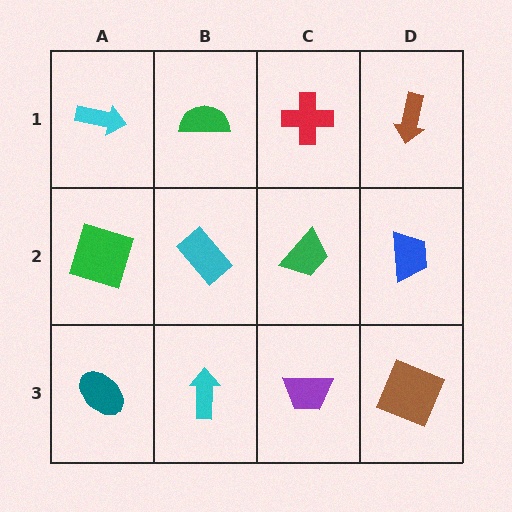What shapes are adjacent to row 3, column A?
A green square (row 2, column A), a cyan arrow (row 3, column B).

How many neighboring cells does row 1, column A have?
2.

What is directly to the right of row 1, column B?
A red cross.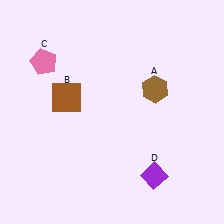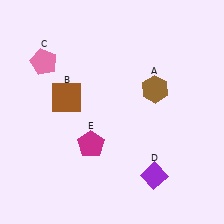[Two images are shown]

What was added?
A magenta pentagon (E) was added in Image 2.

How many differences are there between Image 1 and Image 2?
There is 1 difference between the two images.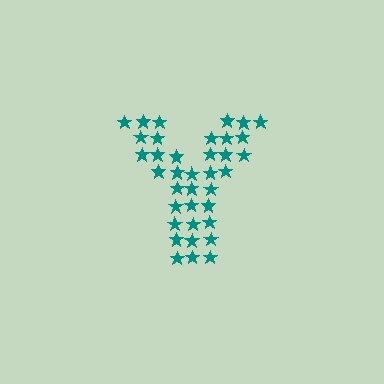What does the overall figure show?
The overall figure shows the letter Y.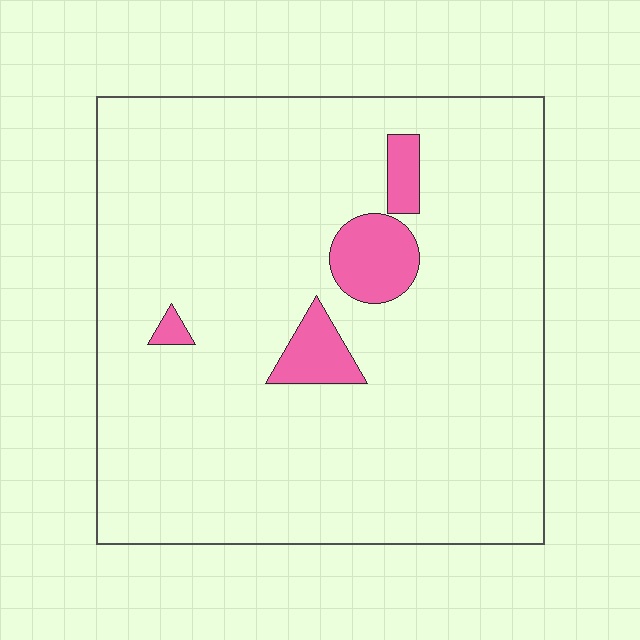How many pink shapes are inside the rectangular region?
4.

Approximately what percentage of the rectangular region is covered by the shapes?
Approximately 5%.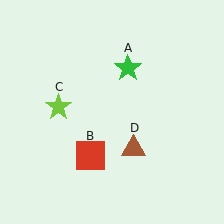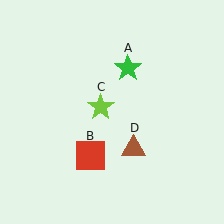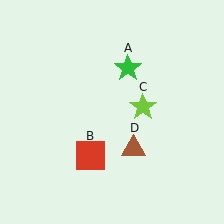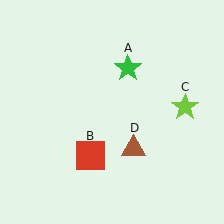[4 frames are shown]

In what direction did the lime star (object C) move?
The lime star (object C) moved right.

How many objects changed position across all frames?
1 object changed position: lime star (object C).